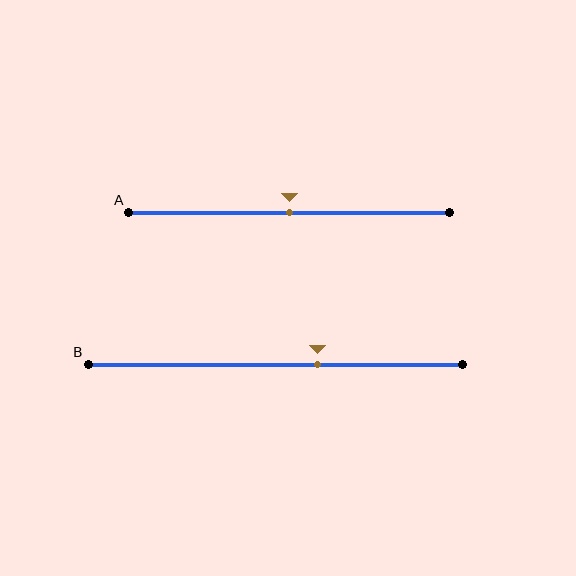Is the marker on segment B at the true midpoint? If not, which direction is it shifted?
No, the marker on segment B is shifted to the right by about 11% of the segment length.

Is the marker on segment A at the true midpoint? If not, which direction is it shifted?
Yes, the marker on segment A is at the true midpoint.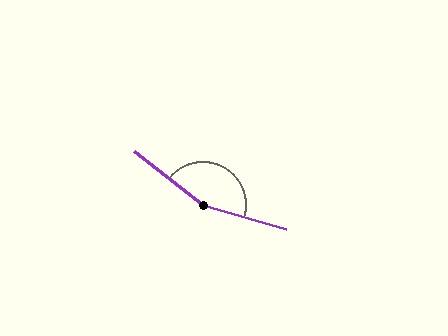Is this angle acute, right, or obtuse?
It is obtuse.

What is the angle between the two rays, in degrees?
Approximately 158 degrees.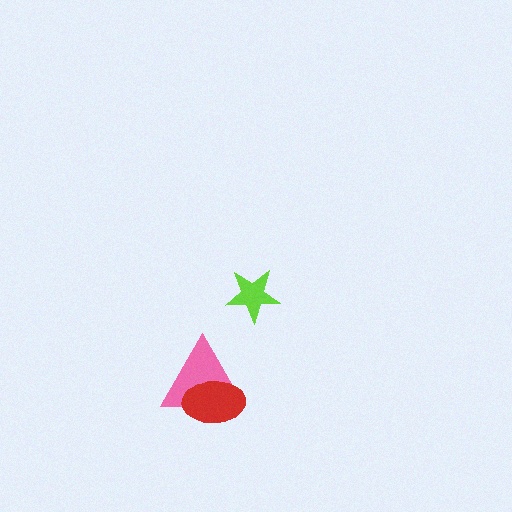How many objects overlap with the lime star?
0 objects overlap with the lime star.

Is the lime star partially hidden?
No, no other shape covers it.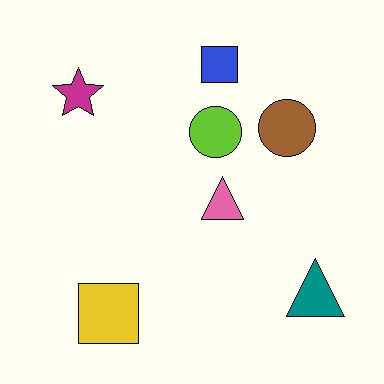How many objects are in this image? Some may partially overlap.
There are 7 objects.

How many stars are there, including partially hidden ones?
There is 1 star.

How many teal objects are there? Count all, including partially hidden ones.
There is 1 teal object.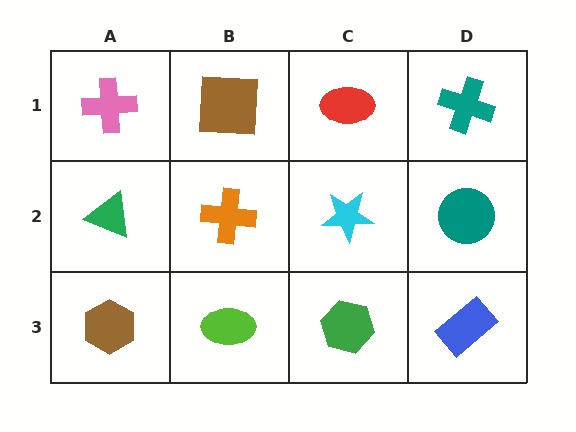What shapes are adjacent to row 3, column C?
A cyan star (row 2, column C), a lime ellipse (row 3, column B), a blue rectangle (row 3, column D).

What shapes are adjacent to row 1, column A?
A green triangle (row 2, column A), a brown square (row 1, column B).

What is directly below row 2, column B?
A lime ellipse.